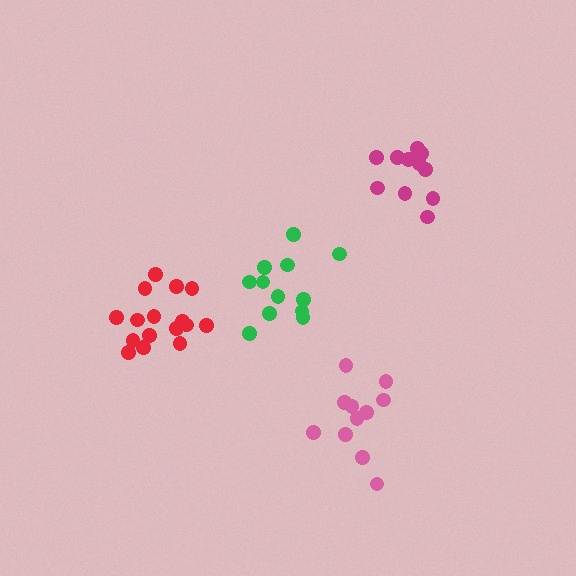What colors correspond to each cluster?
The clusters are colored: red, magenta, pink, green.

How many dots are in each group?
Group 1: 16 dots, Group 2: 12 dots, Group 3: 11 dots, Group 4: 12 dots (51 total).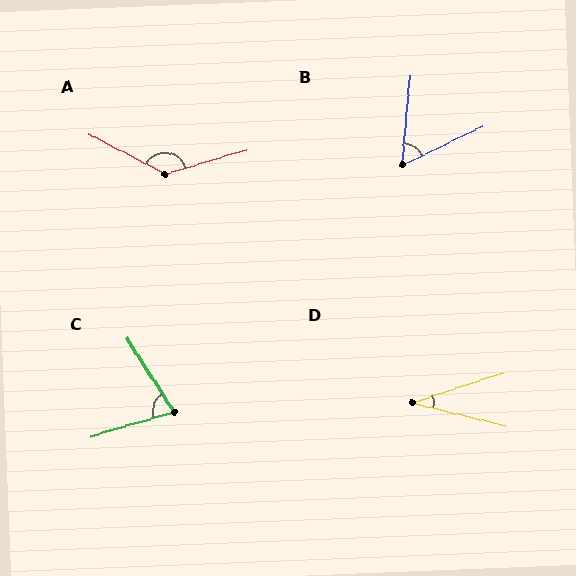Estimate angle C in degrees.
Approximately 73 degrees.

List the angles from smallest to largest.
D (32°), B (59°), C (73°), A (135°).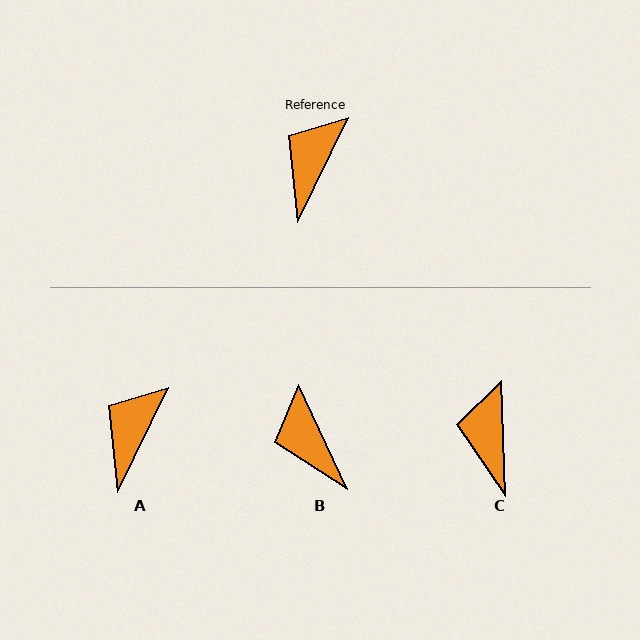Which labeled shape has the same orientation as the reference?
A.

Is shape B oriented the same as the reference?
No, it is off by about 51 degrees.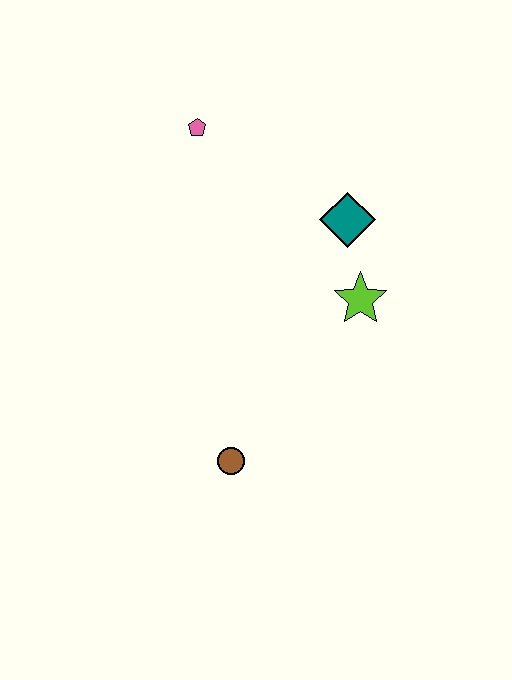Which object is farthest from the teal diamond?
The brown circle is farthest from the teal diamond.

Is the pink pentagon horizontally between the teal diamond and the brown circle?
No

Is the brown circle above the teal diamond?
No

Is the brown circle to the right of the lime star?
No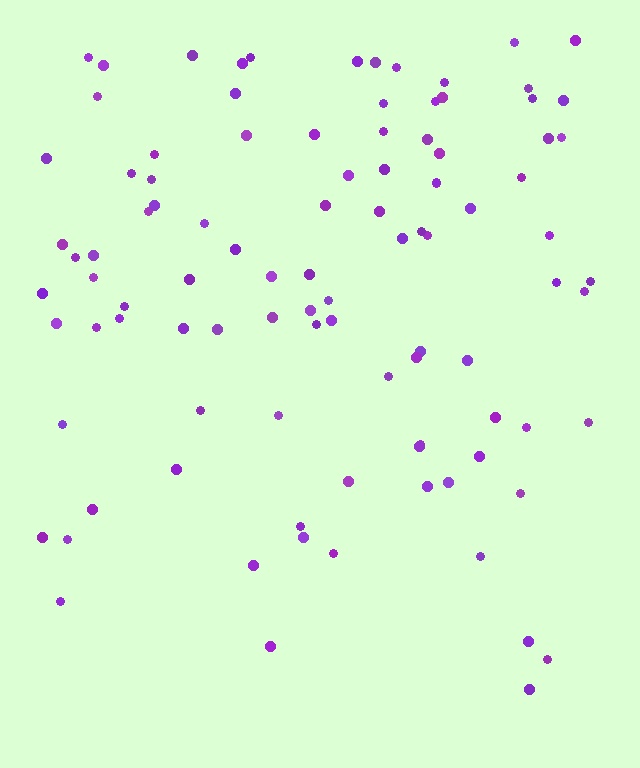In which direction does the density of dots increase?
From bottom to top, with the top side densest.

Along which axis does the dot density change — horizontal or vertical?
Vertical.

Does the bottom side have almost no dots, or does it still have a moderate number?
Still a moderate number, just noticeably fewer than the top.